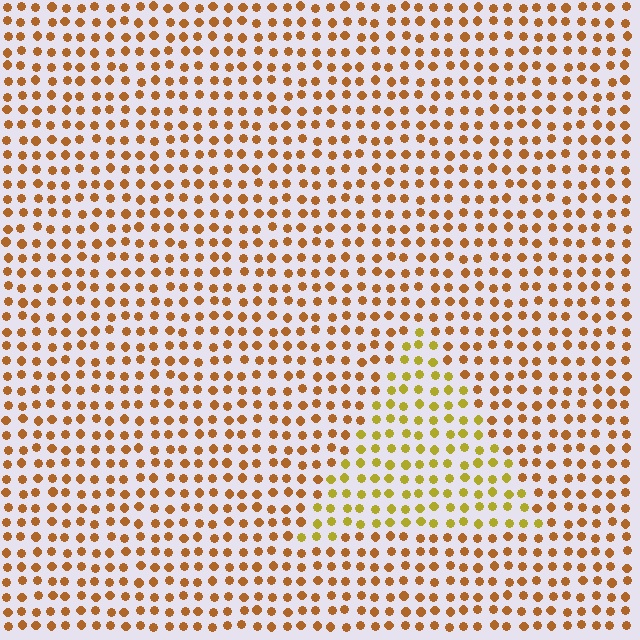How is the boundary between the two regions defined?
The boundary is defined purely by a slight shift in hue (about 31 degrees). Spacing, size, and orientation are identical on both sides.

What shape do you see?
I see a triangle.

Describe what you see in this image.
The image is filled with small brown elements in a uniform arrangement. A triangle-shaped region is visible where the elements are tinted to a slightly different hue, forming a subtle color boundary.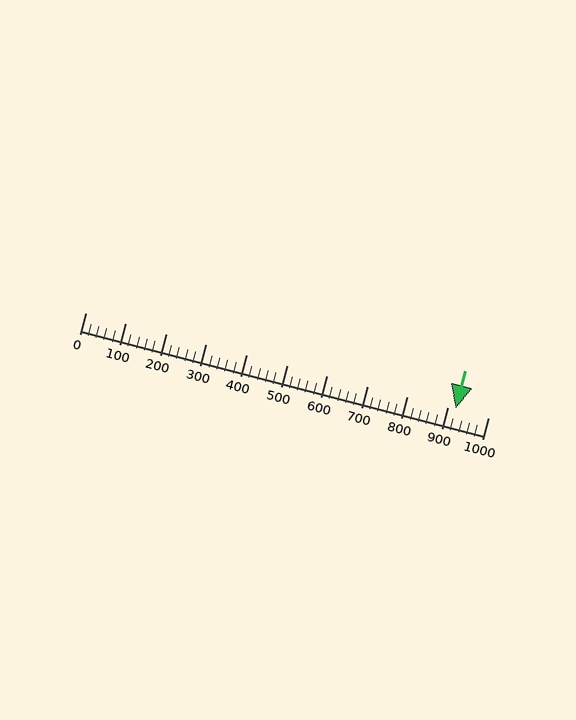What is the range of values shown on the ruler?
The ruler shows values from 0 to 1000.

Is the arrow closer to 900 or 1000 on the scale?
The arrow is closer to 900.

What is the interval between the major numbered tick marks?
The major tick marks are spaced 100 units apart.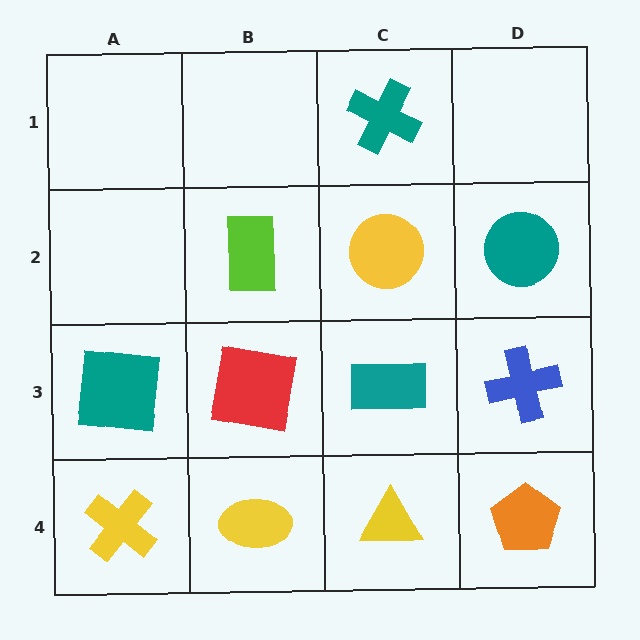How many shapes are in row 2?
3 shapes.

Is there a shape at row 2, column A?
No, that cell is empty.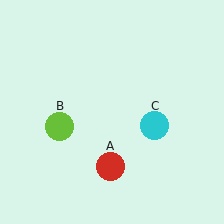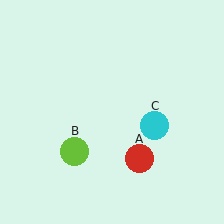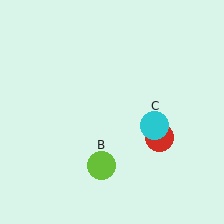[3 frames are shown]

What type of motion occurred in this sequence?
The red circle (object A), lime circle (object B) rotated counterclockwise around the center of the scene.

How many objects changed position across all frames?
2 objects changed position: red circle (object A), lime circle (object B).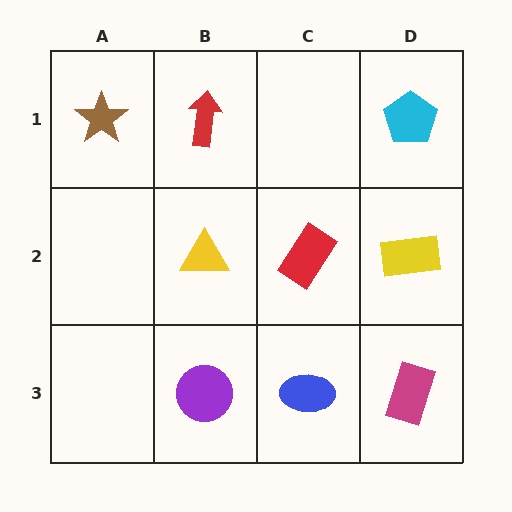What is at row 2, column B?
A yellow triangle.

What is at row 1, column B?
A red arrow.